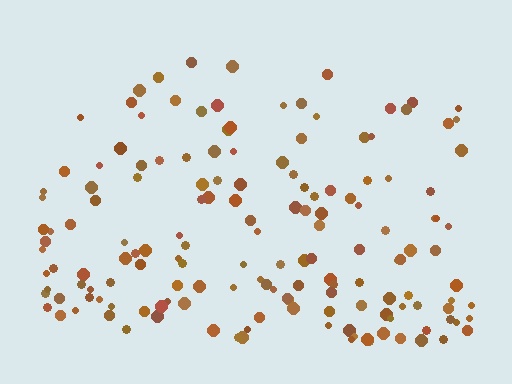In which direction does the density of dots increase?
From top to bottom, with the bottom side densest.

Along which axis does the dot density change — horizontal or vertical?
Vertical.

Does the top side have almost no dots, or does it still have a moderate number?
Still a moderate number, just noticeably fewer than the bottom.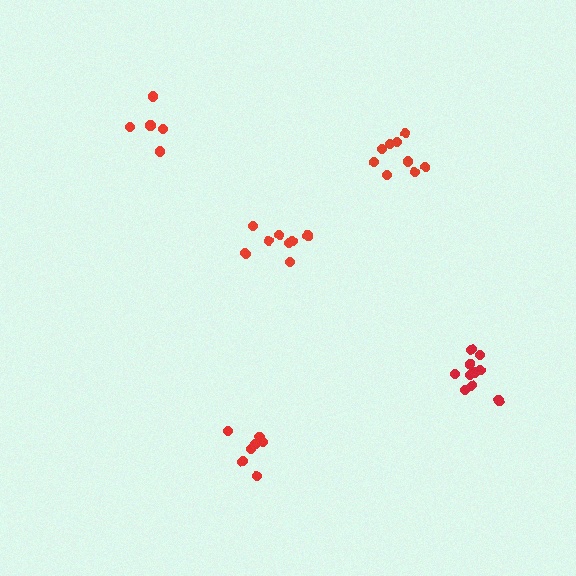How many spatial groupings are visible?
There are 5 spatial groupings.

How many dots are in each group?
Group 1: 9 dots, Group 2: 5 dots, Group 3: 10 dots, Group 4: 9 dots, Group 5: 7 dots (40 total).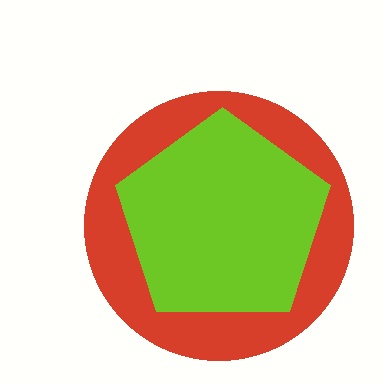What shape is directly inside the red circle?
The lime pentagon.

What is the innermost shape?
The lime pentagon.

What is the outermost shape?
The red circle.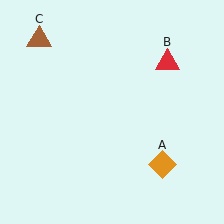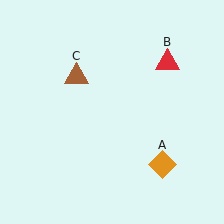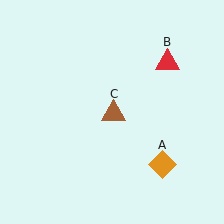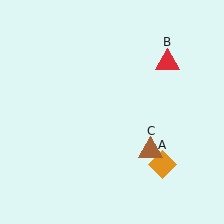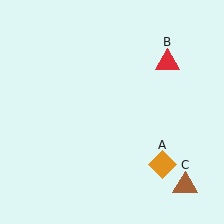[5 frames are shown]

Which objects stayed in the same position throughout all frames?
Orange diamond (object A) and red triangle (object B) remained stationary.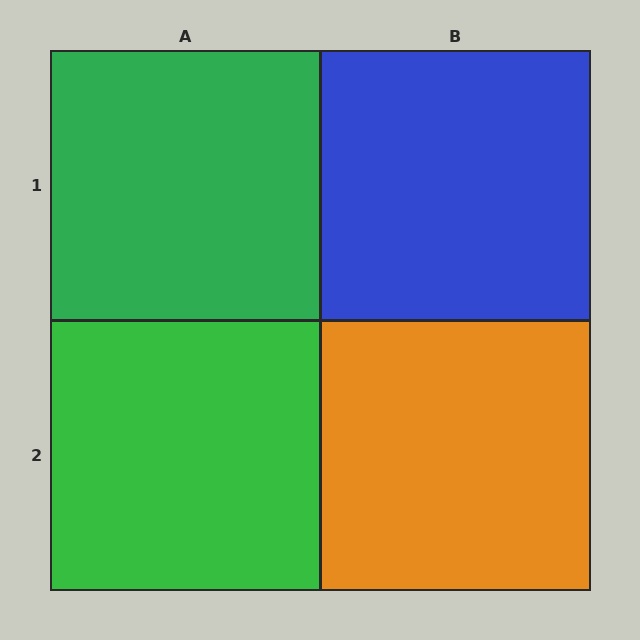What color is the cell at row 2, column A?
Green.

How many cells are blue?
1 cell is blue.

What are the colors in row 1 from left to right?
Green, blue.